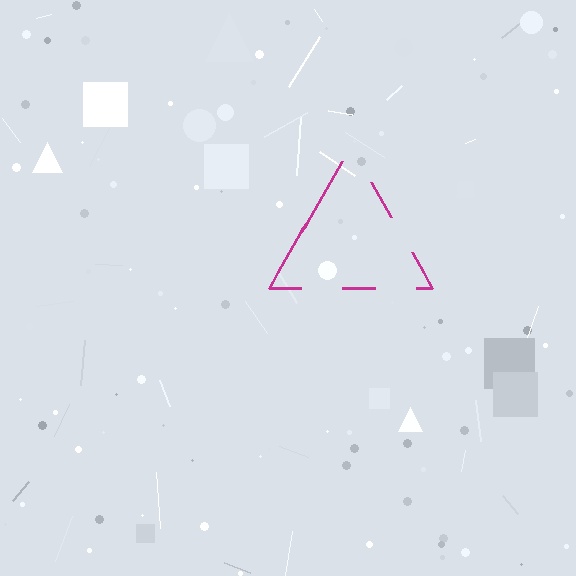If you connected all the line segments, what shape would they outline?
They would outline a triangle.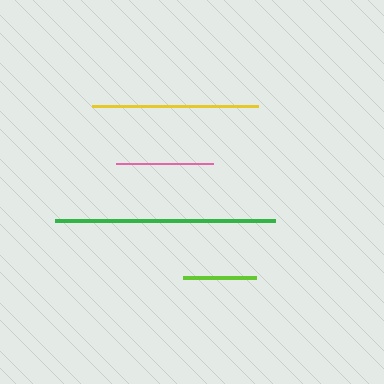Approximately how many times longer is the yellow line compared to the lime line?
The yellow line is approximately 2.3 times the length of the lime line.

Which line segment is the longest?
The green line is the longest at approximately 220 pixels.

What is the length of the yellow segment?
The yellow segment is approximately 167 pixels long.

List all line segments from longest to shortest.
From longest to shortest: green, yellow, pink, lime.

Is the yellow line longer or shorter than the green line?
The green line is longer than the yellow line.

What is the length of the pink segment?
The pink segment is approximately 97 pixels long.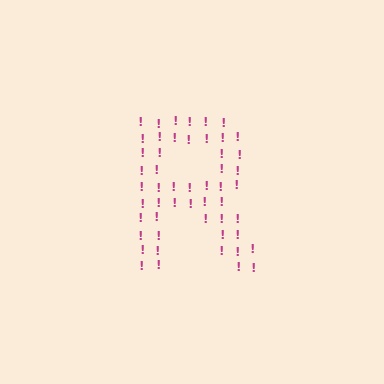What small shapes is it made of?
It is made of small exclamation marks.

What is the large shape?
The large shape is the letter R.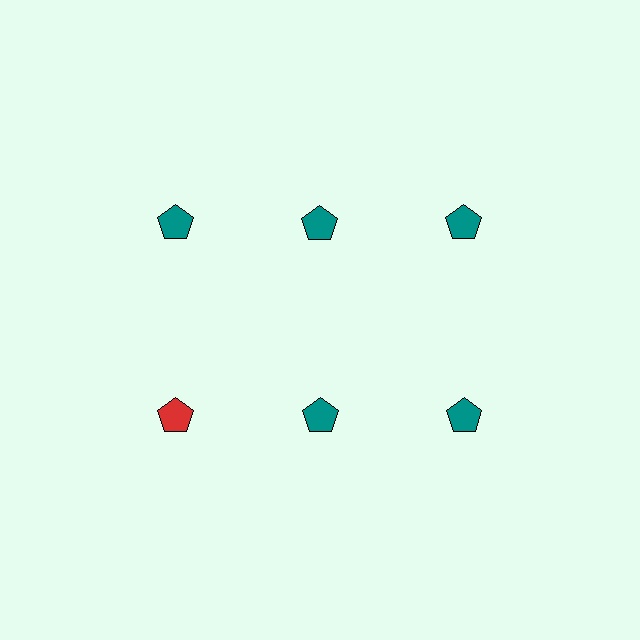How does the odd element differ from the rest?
It has a different color: red instead of teal.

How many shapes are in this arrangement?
There are 6 shapes arranged in a grid pattern.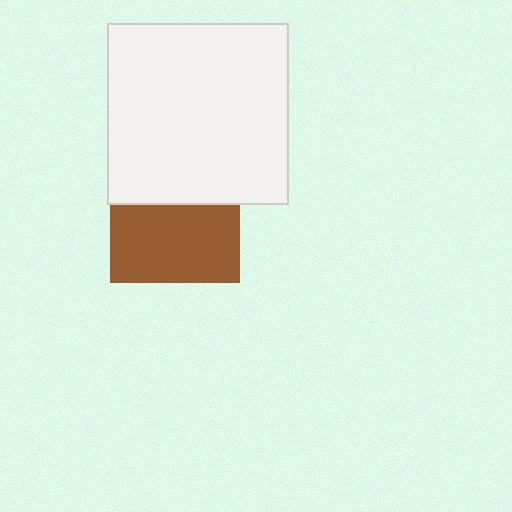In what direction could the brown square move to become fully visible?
The brown square could move down. That would shift it out from behind the white square entirely.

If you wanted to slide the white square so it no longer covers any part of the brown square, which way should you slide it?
Slide it up — that is the most direct way to separate the two shapes.